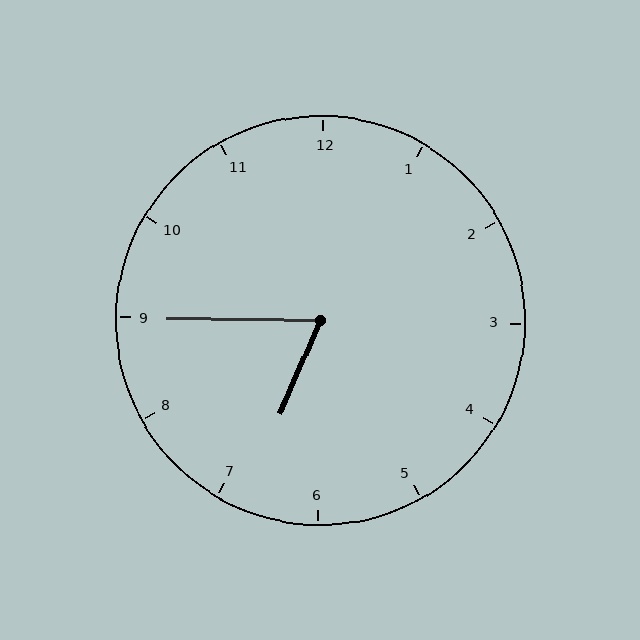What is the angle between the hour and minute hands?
Approximately 68 degrees.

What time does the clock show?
6:45.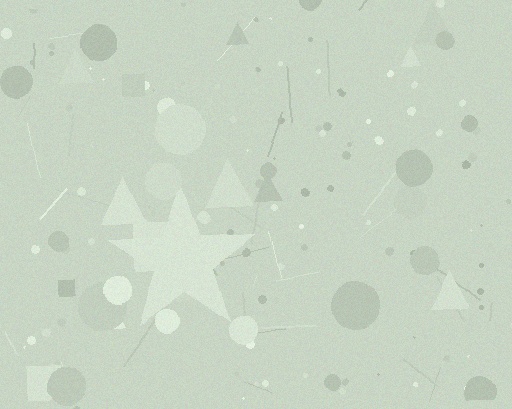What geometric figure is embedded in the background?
A star is embedded in the background.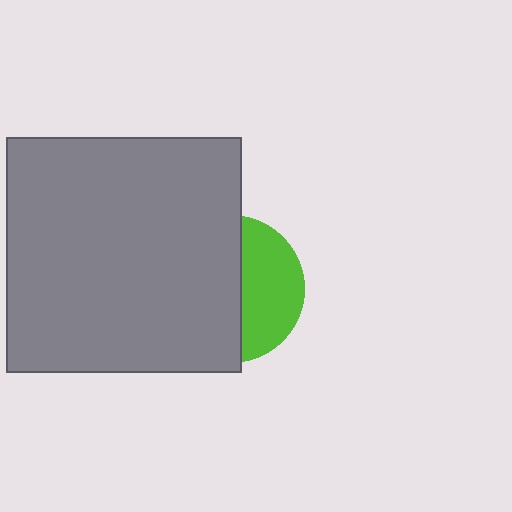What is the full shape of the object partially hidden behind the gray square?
The partially hidden object is a lime circle.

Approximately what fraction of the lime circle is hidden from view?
Roughly 59% of the lime circle is hidden behind the gray square.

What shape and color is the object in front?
The object in front is a gray square.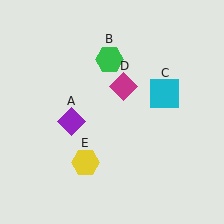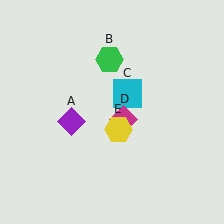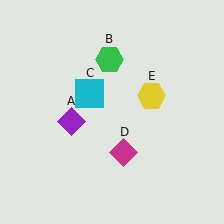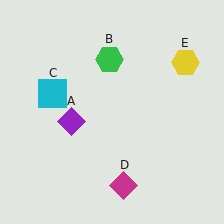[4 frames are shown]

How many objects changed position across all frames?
3 objects changed position: cyan square (object C), magenta diamond (object D), yellow hexagon (object E).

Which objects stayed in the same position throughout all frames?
Purple diamond (object A) and green hexagon (object B) remained stationary.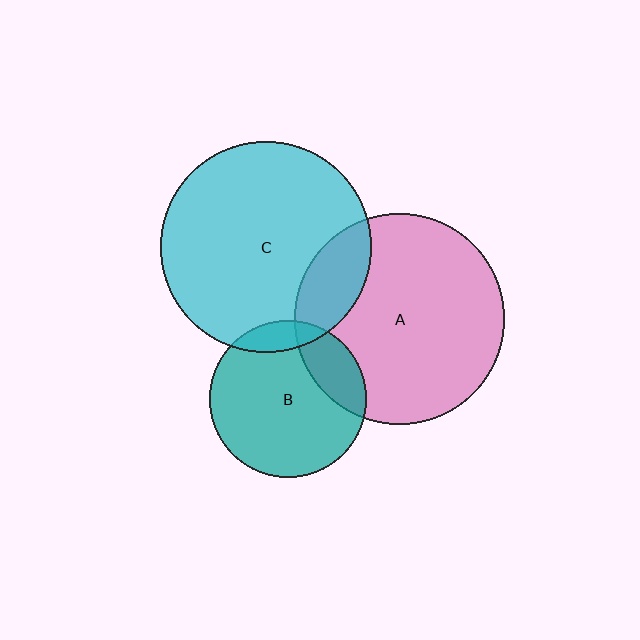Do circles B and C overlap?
Yes.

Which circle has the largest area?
Circle C (cyan).